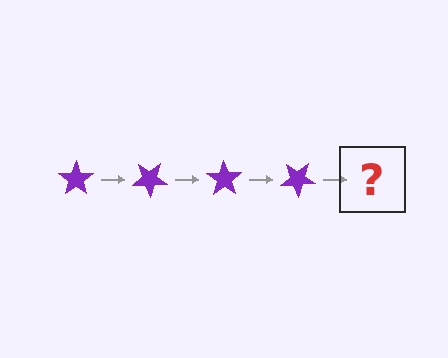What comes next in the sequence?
The next element should be a purple star rotated 140 degrees.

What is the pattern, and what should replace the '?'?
The pattern is that the star rotates 35 degrees each step. The '?' should be a purple star rotated 140 degrees.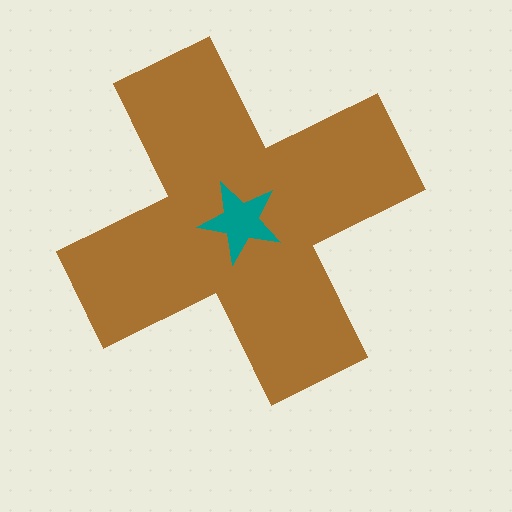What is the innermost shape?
The teal star.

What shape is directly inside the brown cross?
The teal star.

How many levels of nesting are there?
2.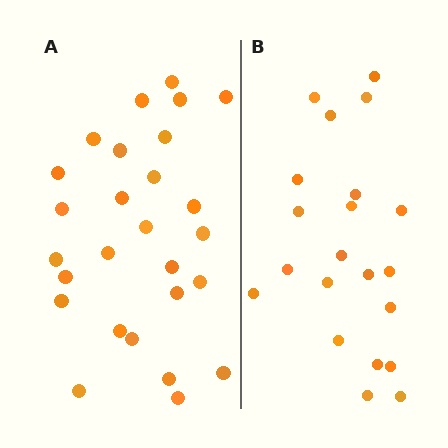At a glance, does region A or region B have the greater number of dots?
Region A (the left region) has more dots.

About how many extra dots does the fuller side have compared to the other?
Region A has about 6 more dots than region B.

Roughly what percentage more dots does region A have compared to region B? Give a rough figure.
About 30% more.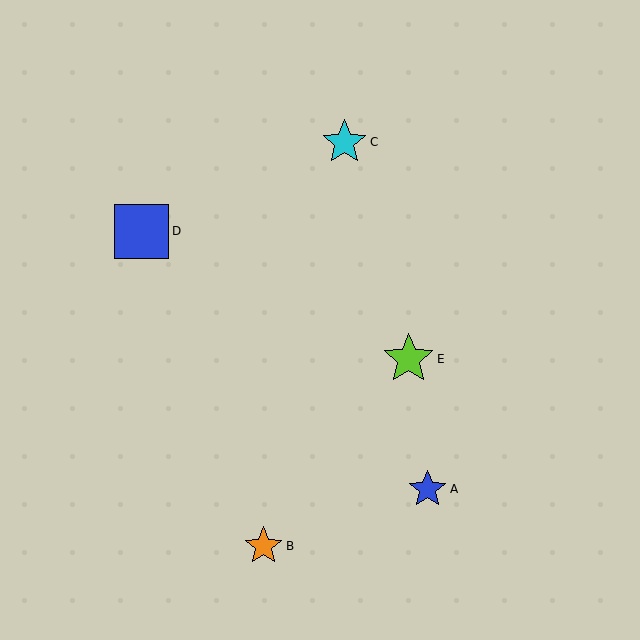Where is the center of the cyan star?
The center of the cyan star is at (344, 142).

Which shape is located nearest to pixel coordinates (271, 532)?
The orange star (labeled B) at (263, 546) is nearest to that location.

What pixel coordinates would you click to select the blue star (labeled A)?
Click at (428, 489) to select the blue star A.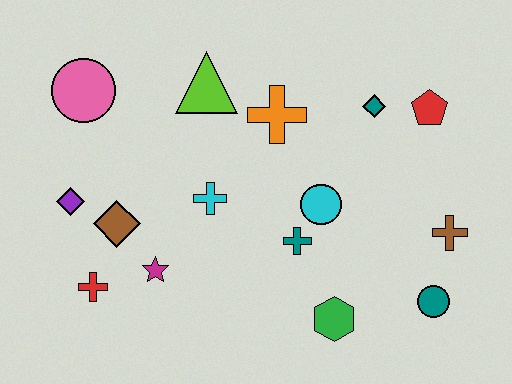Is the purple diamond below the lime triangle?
Yes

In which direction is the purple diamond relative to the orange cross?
The purple diamond is to the left of the orange cross.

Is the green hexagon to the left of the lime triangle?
No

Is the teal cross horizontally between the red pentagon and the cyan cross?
Yes